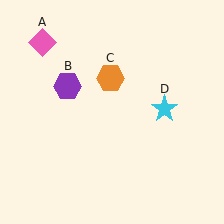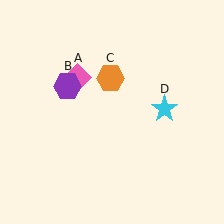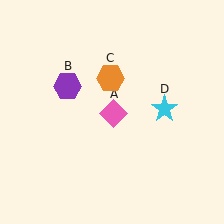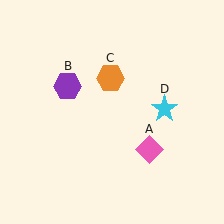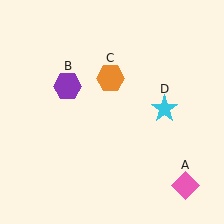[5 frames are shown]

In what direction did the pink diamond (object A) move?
The pink diamond (object A) moved down and to the right.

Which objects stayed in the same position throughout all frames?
Purple hexagon (object B) and orange hexagon (object C) and cyan star (object D) remained stationary.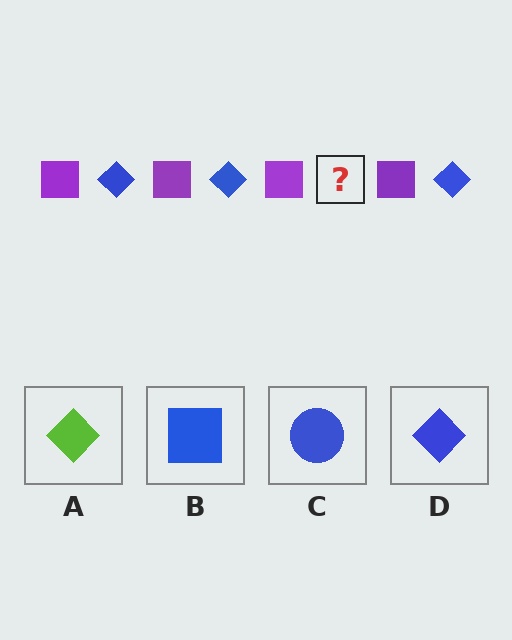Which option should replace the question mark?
Option D.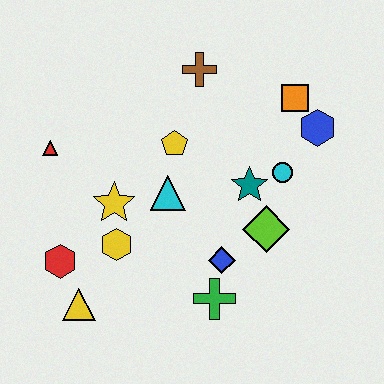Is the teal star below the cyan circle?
Yes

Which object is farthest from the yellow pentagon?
The yellow triangle is farthest from the yellow pentagon.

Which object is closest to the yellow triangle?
The red hexagon is closest to the yellow triangle.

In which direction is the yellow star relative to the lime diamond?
The yellow star is to the left of the lime diamond.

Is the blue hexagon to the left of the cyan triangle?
No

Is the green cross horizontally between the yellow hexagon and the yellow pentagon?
No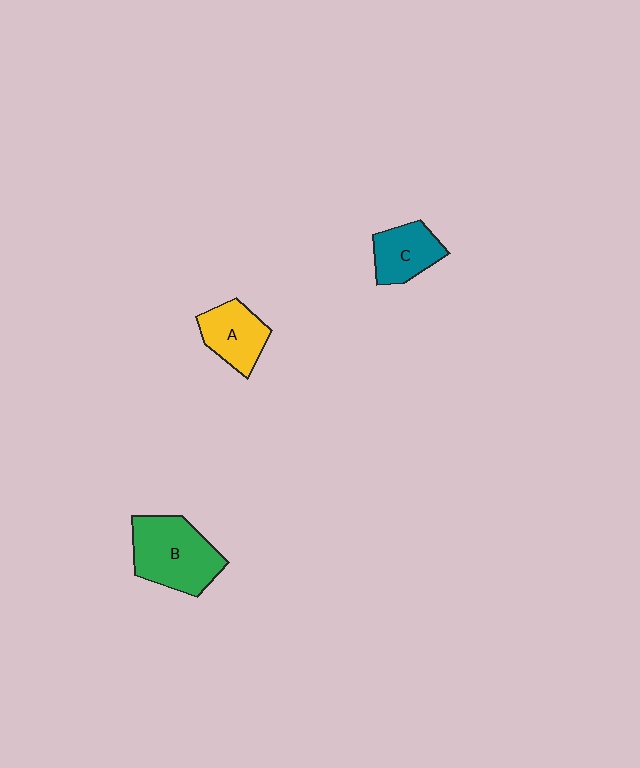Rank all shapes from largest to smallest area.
From largest to smallest: B (green), A (yellow), C (teal).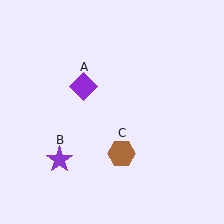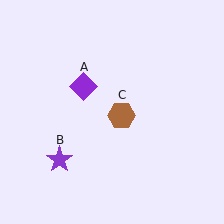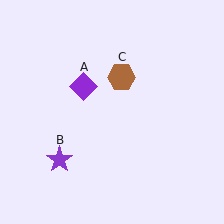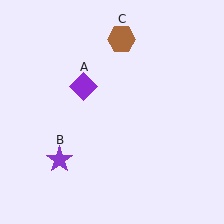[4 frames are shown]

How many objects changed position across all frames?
1 object changed position: brown hexagon (object C).